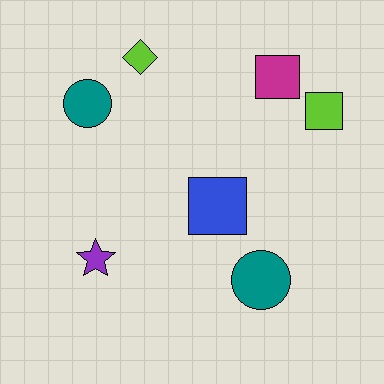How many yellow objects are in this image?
There are no yellow objects.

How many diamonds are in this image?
There is 1 diamond.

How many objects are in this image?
There are 7 objects.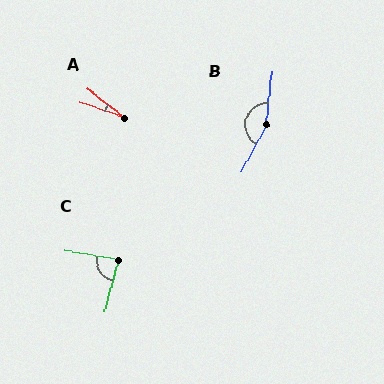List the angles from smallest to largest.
A (19°), C (85°), B (159°).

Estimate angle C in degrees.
Approximately 85 degrees.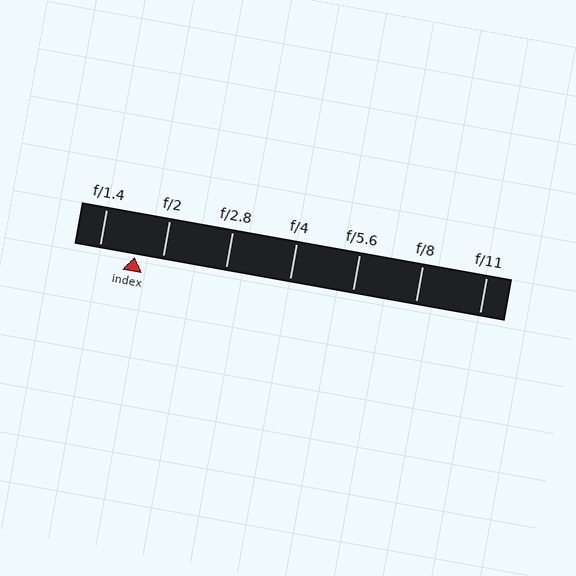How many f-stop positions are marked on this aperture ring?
There are 7 f-stop positions marked.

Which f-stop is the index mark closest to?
The index mark is closest to f/2.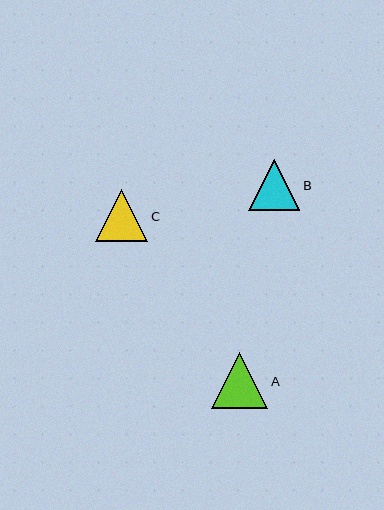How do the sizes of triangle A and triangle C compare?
Triangle A and triangle C are approximately the same size.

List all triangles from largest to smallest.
From largest to smallest: A, C, B.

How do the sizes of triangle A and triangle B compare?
Triangle A and triangle B are approximately the same size.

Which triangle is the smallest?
Triangle B is the smallest with a size of approximately 51 pixels.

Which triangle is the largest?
Triangle A is the largest with a size of approximately 56 pixels.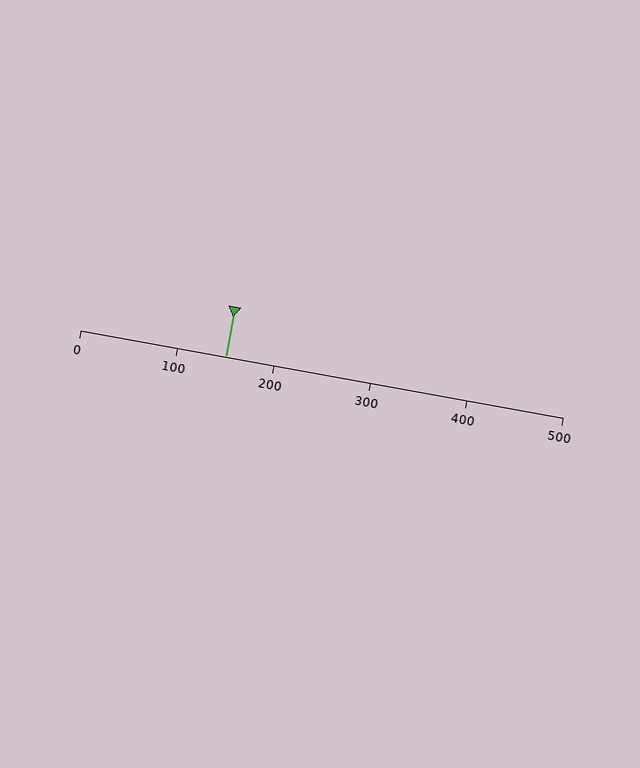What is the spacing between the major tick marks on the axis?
The major ticks are spaced 100 apart.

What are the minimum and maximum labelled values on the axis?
The axis runs from 0 to 500.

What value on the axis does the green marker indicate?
The marker indicates approximately 150.